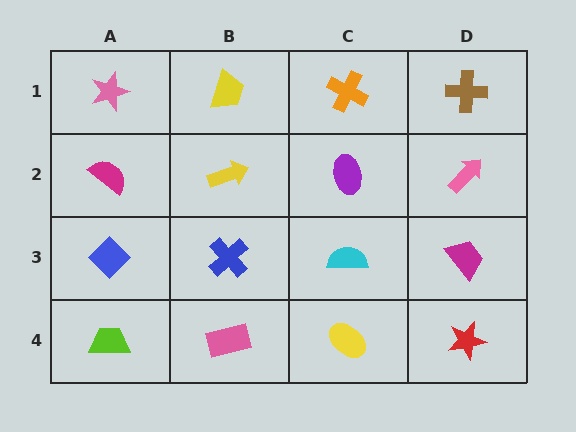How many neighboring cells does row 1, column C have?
3.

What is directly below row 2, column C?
A cyan semicircle.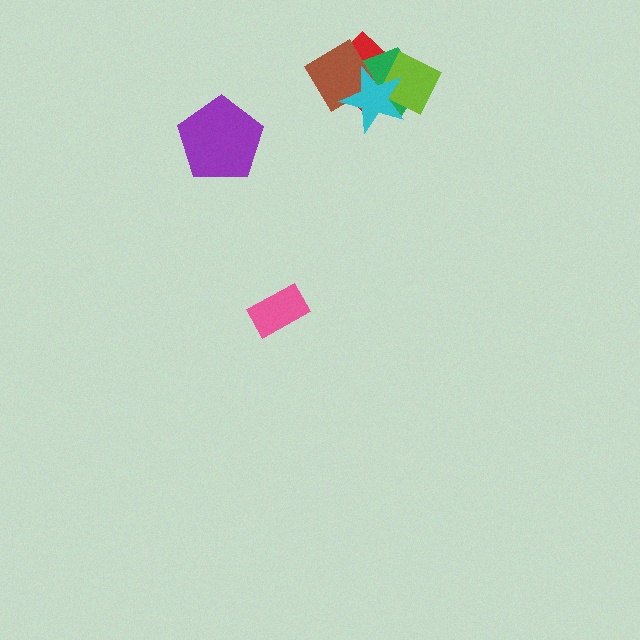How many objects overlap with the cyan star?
4 objects overlap with the cyan star.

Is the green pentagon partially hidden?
Yes, it is partially covered by another shape.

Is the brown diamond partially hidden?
Yes, it is partially covered by another shape.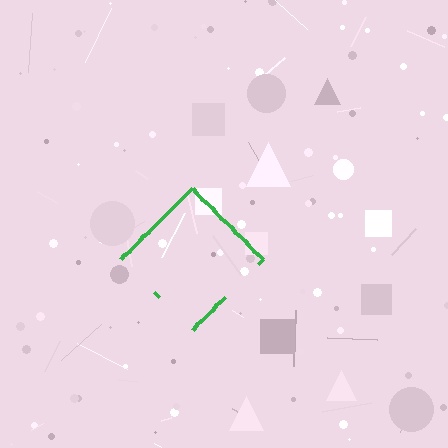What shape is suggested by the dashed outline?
The dashed outline suggests a diamond.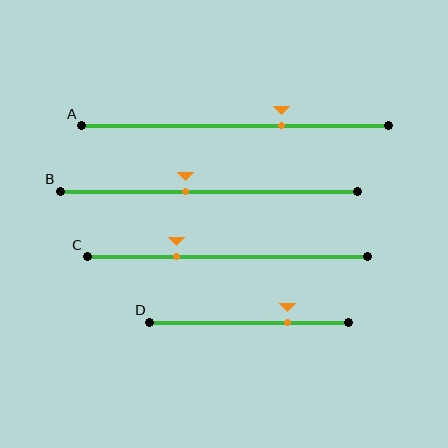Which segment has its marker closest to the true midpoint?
Segment B has its marker closest to the true midpoint.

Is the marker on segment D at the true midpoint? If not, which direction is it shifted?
No, the marker on segment D is shifted to the right by about 19% of the segment length.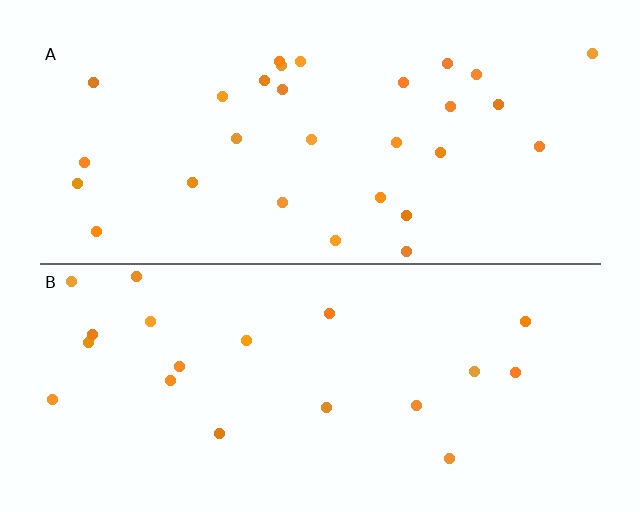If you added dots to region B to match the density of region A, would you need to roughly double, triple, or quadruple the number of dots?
Approximately double.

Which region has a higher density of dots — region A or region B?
A (the top).